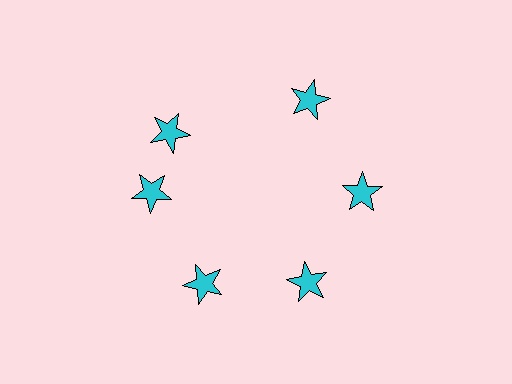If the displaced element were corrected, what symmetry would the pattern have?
It would have 6-fold rotational symmetry — the pattern would map onto itself every 60 degrees.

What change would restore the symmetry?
The symmetry would be restored by rotating it back into even spacing with its neighbors so that all 6 stars sit at equal angles and equal distance from the center.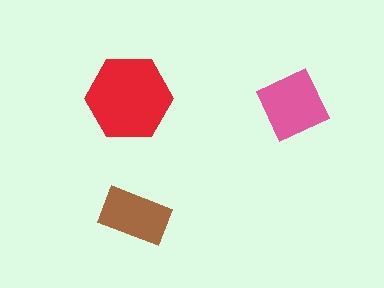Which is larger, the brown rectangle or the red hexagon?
The red hexagon.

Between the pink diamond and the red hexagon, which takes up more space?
The red hexagon.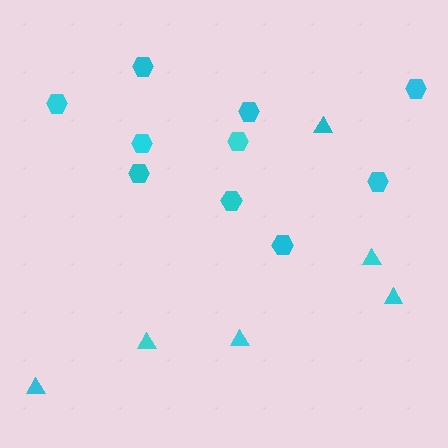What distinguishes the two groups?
There are 2 groups: one group of triangles (6) and one group of hexagons (10).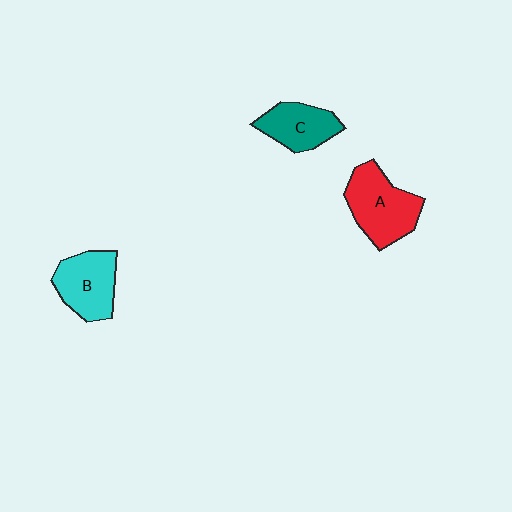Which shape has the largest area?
Shape A (red).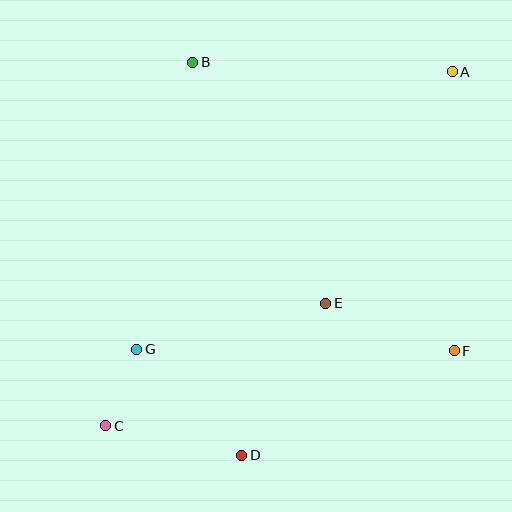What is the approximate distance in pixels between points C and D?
The distance between C and D is approximately 139 pixels.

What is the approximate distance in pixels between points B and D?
The distance between B and D is approximately 396 pixels.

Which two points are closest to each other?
Points C and G are closest to each other.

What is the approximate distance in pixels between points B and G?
The distance between B and G is approximately 293 pixels.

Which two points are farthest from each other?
Points A and C are farthest from each other.